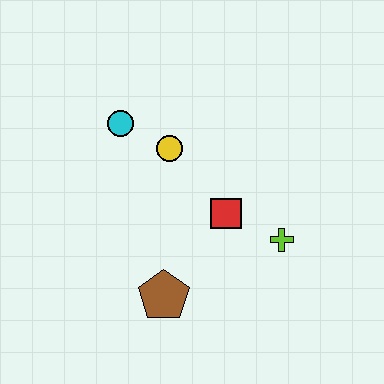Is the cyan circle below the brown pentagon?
No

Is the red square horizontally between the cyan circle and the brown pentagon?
No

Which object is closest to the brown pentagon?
The red square is closest to the brown pentagon.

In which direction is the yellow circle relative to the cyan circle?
The yellow circle is to the right of the cyan circle.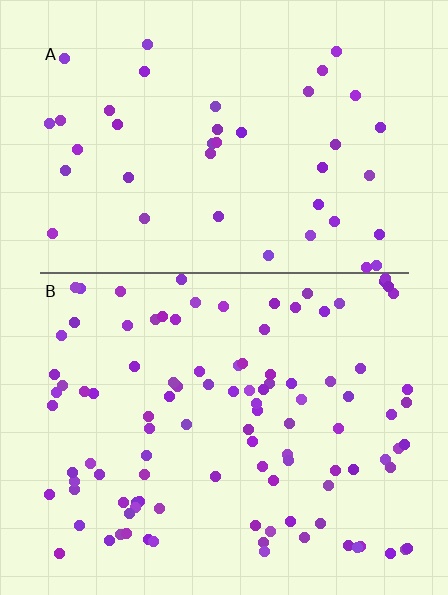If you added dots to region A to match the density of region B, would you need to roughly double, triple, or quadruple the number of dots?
Approximately double.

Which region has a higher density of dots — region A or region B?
B (the bottom).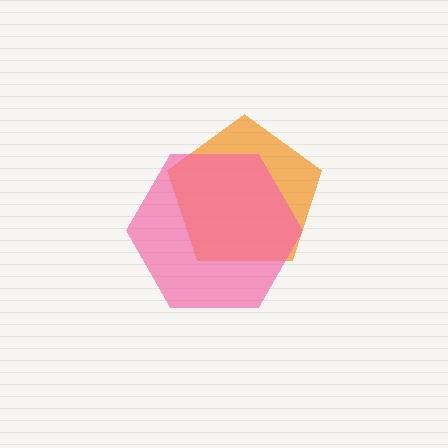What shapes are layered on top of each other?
The layered shapes are: an orange pentagon, a pink hexagon.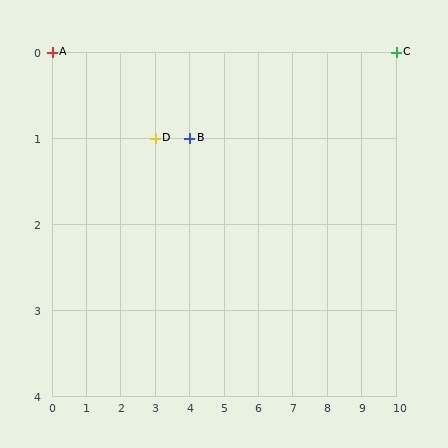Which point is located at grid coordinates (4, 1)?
Point B is at (4, 1).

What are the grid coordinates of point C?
Point C is at grid coordinates (10, 0).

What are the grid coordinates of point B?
Point B is at grid coordinates (4, 1).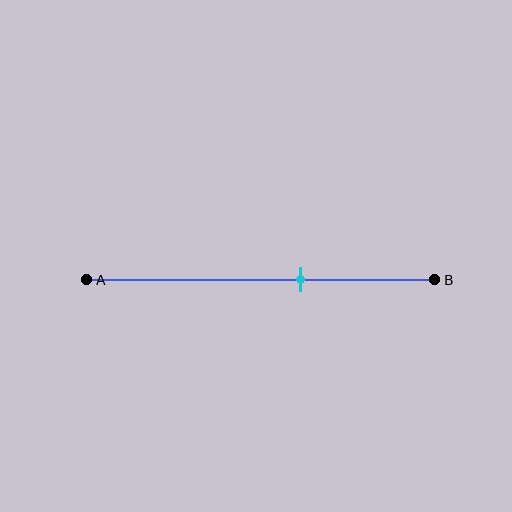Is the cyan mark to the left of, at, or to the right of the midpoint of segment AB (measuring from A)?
The cyan mark is to the right of the midpoint of segment AB.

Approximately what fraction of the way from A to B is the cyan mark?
The cyan mark is approximately 60% of the way from A to B.